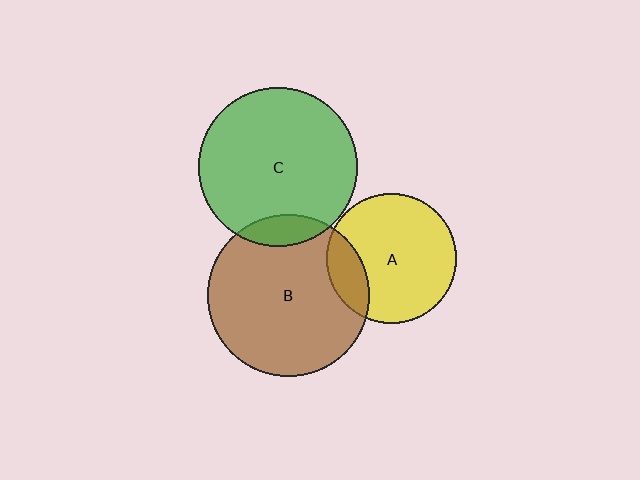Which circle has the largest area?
Circle B (brown).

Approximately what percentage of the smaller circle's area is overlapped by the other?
Approximately 20%.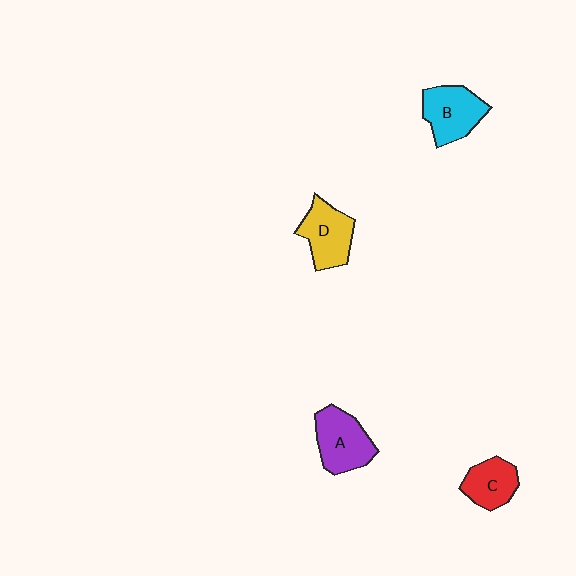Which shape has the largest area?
Shape A (purple).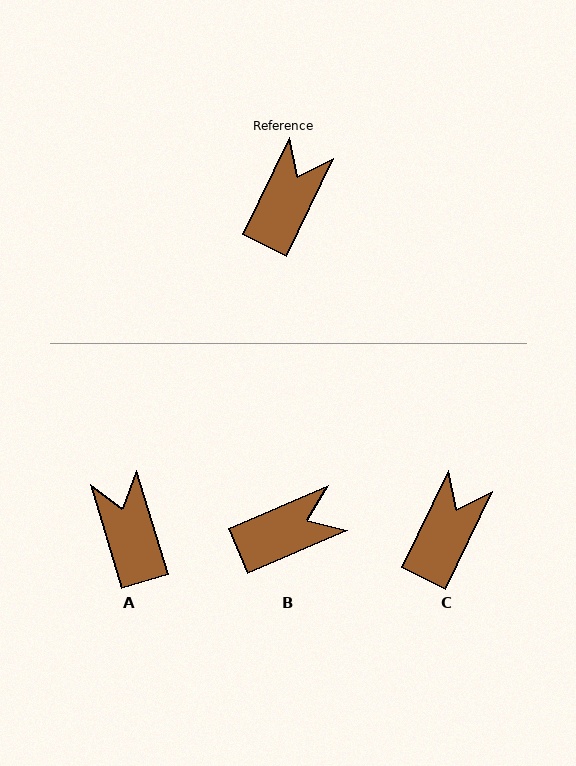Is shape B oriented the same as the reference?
No, it is off by about 41 degrees.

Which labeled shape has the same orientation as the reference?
C.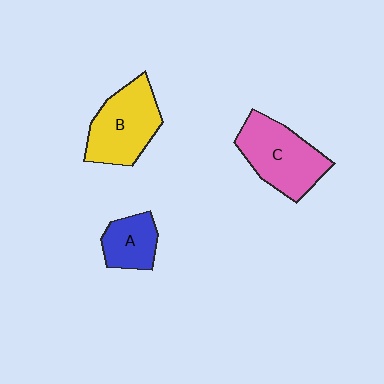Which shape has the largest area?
Shape C (pink).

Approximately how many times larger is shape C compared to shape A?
Approximately 1.8 times.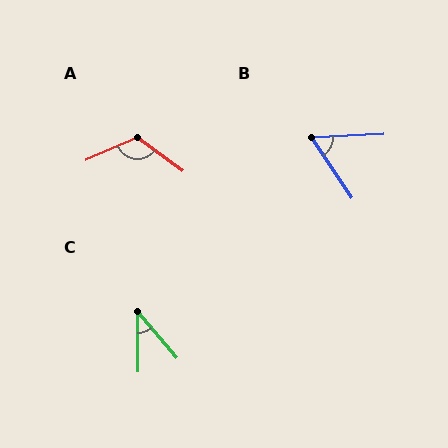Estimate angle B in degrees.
Approximately 59 degrees.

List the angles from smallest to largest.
C (40°), B (59°), A (120°).